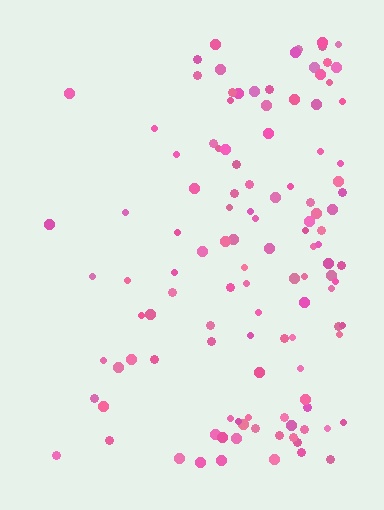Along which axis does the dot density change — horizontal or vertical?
Horizontal.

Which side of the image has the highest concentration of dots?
The right.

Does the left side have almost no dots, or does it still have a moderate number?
Still a moderate number, just noticeably fewer than the right.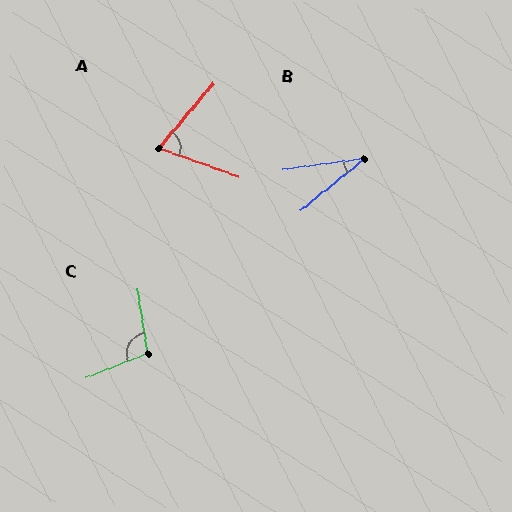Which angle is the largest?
C, at approximately 103 degrees.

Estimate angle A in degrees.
Approximately 69 degrees.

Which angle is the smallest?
B, at approximately 31 degrees.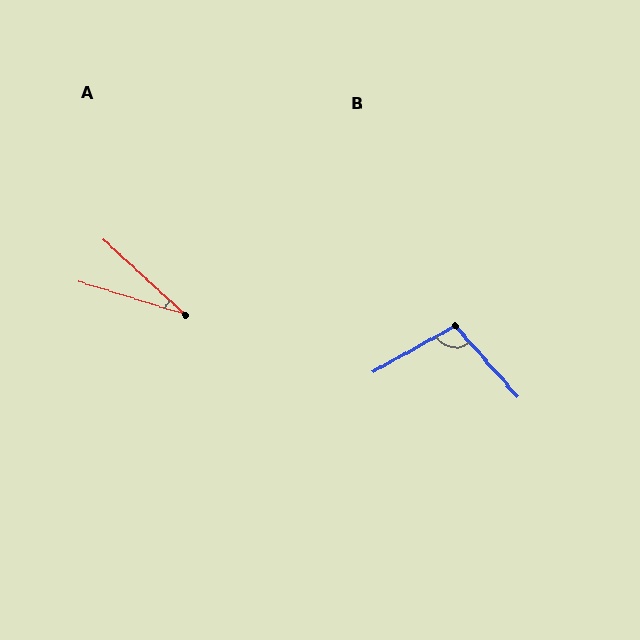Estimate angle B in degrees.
Approximately 102 degrees.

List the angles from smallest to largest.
A (25°), B (102°).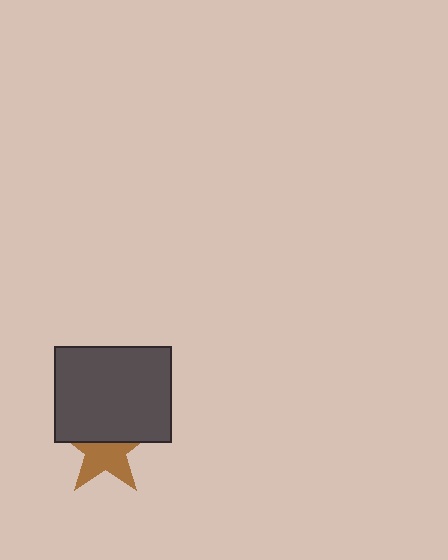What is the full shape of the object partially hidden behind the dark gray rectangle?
The partially hidden object is a brown star.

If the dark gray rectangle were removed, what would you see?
You would see the complete brown star.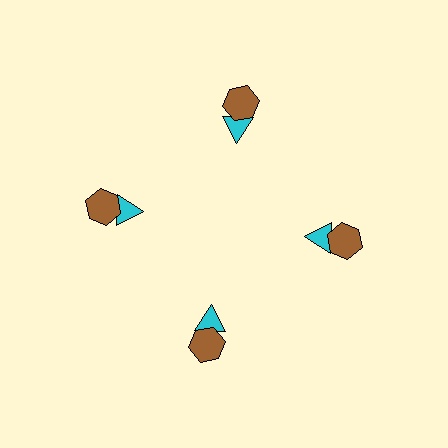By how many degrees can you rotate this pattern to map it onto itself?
The pattern maps onto itself every 90 degrees of rotation.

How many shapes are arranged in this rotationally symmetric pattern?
There are 8 shapes, arranged in 4 groups of 2.